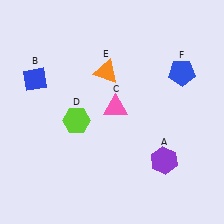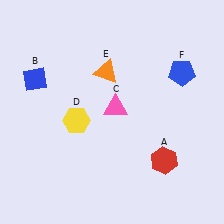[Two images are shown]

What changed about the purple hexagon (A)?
In Image 1, A is purple. In Image 2, it changed to red.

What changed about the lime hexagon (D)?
In Image 1, D is lime. In Image 2, it changed to yellow.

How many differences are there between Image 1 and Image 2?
There are 2 differences between the two images.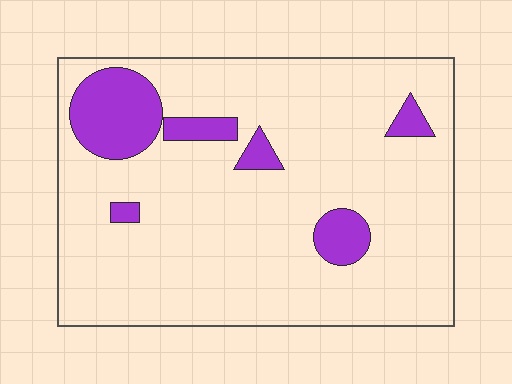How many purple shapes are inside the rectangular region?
6.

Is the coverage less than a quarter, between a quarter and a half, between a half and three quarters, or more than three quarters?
Less than a quarter.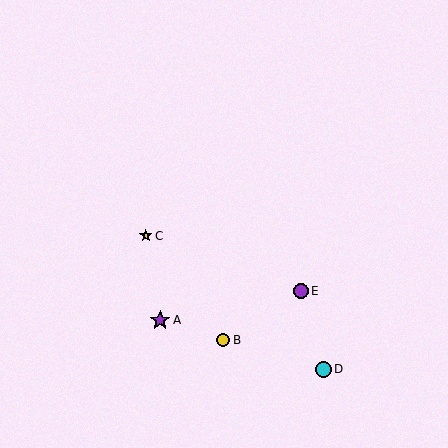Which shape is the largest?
The purple star (labeled A) is the largest.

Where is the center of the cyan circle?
The center of the cyan circle is at (323, 369).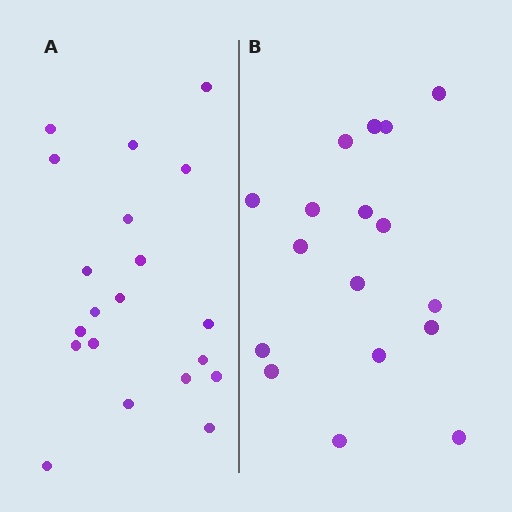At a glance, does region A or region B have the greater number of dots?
Region A (the left region) has more dots.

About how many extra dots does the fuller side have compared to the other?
Region A has just a few more — roughly 2 or 3 more dots than region B.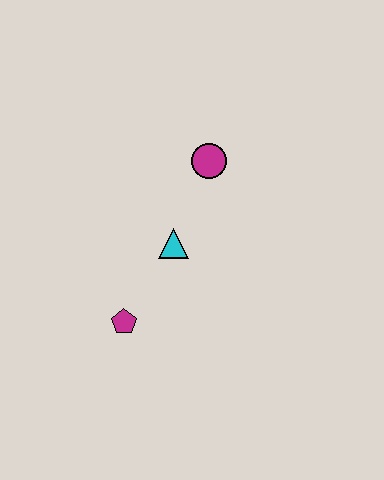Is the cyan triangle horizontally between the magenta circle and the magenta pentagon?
Yes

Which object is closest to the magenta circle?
The cyan triangle is closest to the magenta circle.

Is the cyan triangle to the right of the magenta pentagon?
Yes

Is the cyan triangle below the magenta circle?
Yes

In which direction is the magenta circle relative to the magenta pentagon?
The magenta circle is above the magenta pentagon.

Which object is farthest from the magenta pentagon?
The magenta circle is farthest from the magenta pentagon.